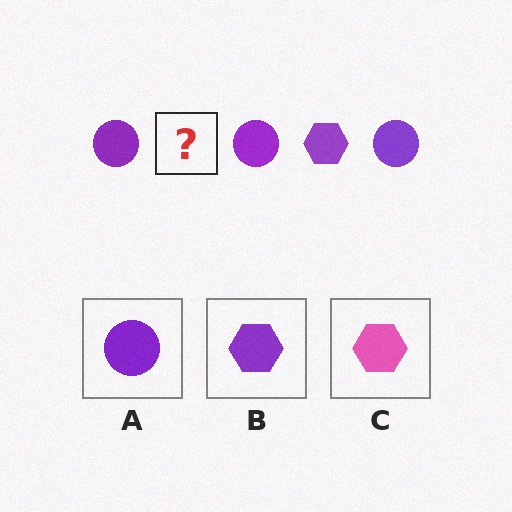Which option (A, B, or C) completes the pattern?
B.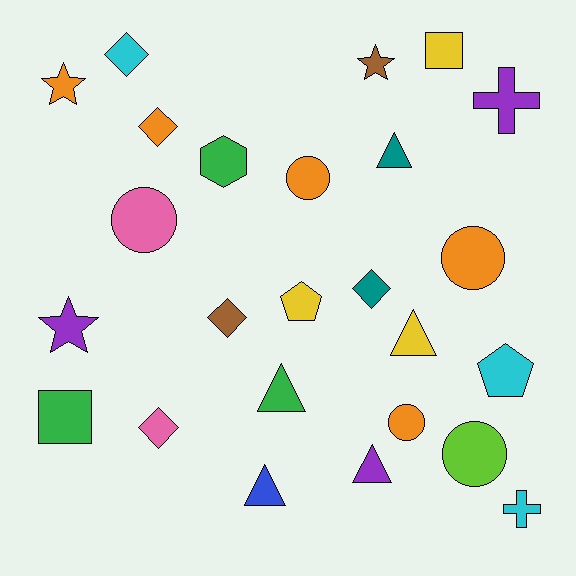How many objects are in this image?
There are 25 objects.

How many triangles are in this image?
There are 5 triangles.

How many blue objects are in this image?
There is 1 blue object.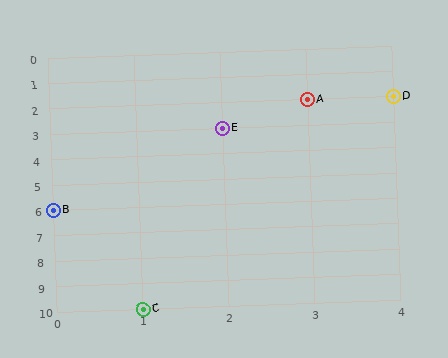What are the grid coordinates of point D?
Point D is at grid coordinates (4, 2).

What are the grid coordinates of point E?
Point E is at grid coordinates (2, 3).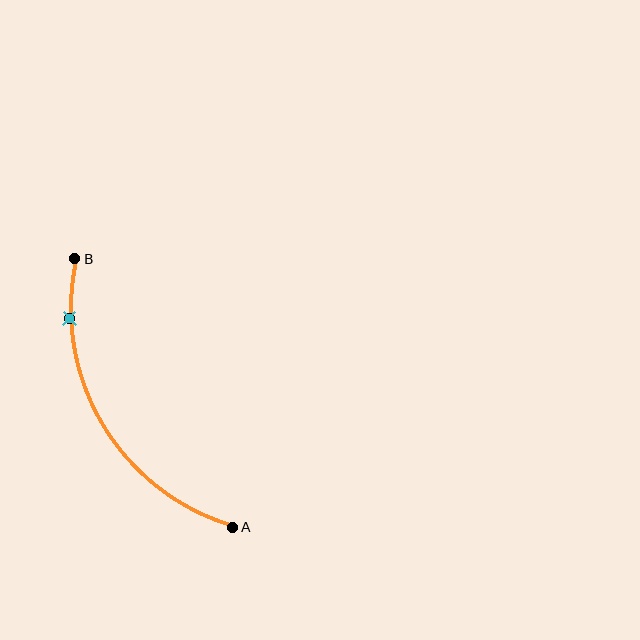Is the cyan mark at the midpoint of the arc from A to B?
No. The cyan mark lies on the arc but is closer to endpoint B. The arc midpoint would be at the point on the curve equidistant along the arc from both A and B.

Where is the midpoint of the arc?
The arc midpoint is the point on the curve farthest from the straight line joining A and B. It sits to the left of that line.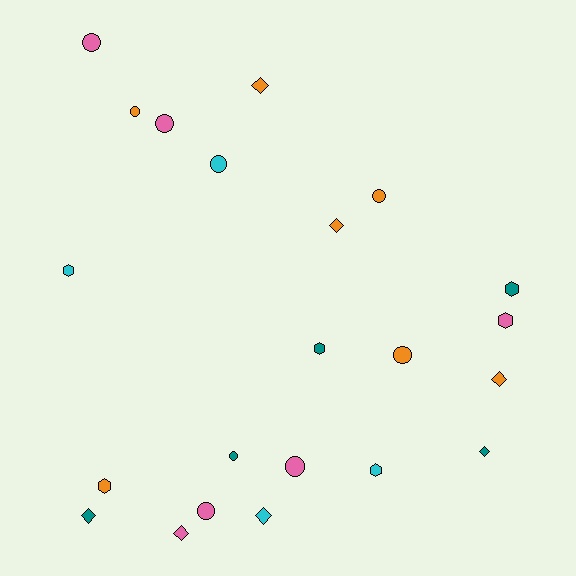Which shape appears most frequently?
Circle, with 9 objects.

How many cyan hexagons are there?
There are 2 cyan hexagons.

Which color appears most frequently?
Orange, with 7 objects.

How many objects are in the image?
There are 22 objects.